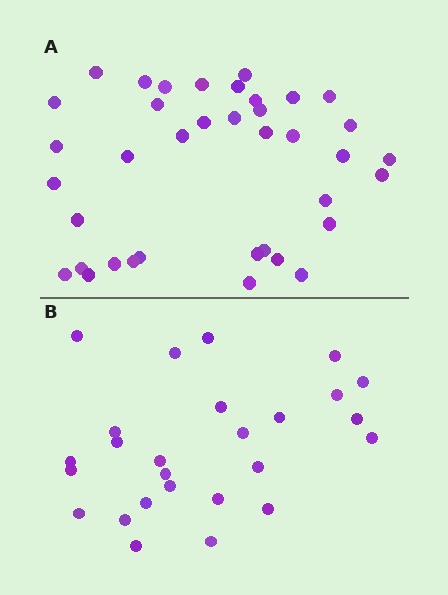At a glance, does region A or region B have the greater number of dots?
Region A (the top region) has more dots.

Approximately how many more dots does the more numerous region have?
Region A has roughly 12 or so more dots than region B.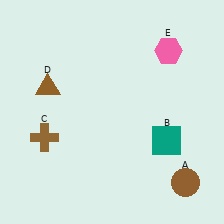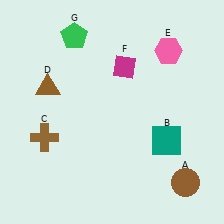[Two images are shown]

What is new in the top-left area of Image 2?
A green pentagon (G) was added in the top-left area of Image 2.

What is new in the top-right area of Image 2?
A magenta diamond (F) was added in the top-right area of Image 2.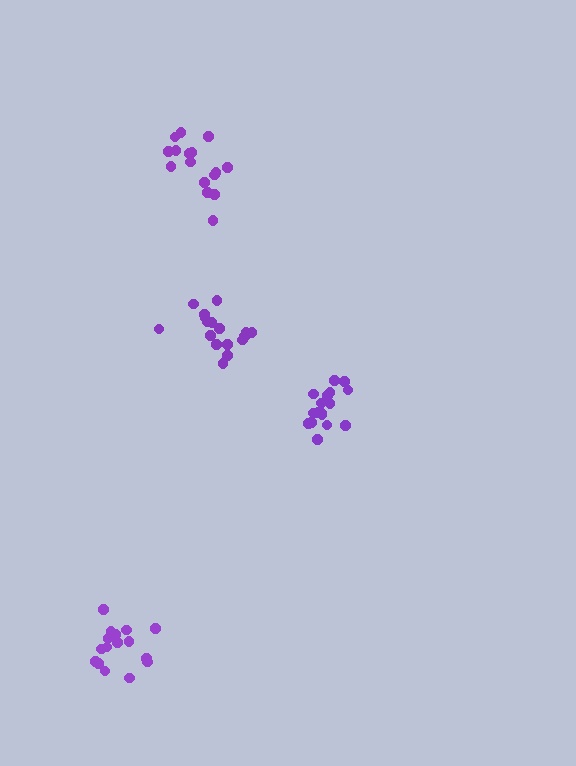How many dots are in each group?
Group 1: 16 dots, Group 2: 16 dots, Group 3: 17 dots, Group 4: 17 dots (66 total).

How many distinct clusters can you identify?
There are 4 distinct clusters.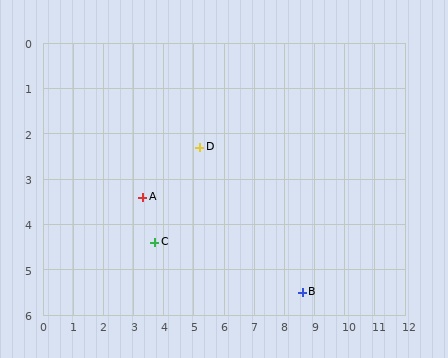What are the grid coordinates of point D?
Point D is at approximately (5.2, 2.3).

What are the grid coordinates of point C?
Point C is at approximately (3.7, 4.4).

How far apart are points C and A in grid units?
Points C and A are about 1.1 grid units apart.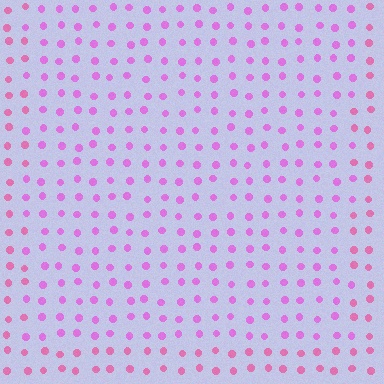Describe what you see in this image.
The image is filled with small pink elements in a uniform arrangement. A rectangle-shaped region is visible where the elements are tinted to a slightly different hue, forming a subtle color boundary.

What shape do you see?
I see a rectangle.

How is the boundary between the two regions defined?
The boundary is defined purely by a slight shift in hue (about 28 degrees). Spacing, size, and orientation are identical on both sides.